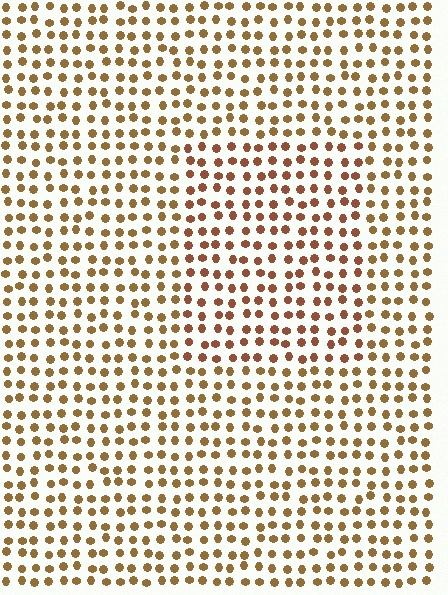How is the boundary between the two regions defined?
The boundary is defined purely by a slight shift in hue (about 21 degrees). Spacing, size, and orientation are identical on both sides.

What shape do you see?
I see a rectangle.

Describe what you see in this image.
The image is filled with small brown elements in a uniform arrangement. A rectangle-shaped region is visible where the elements are tinted to a slightly different hue, forming a subtle color boundary.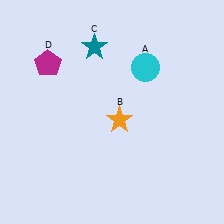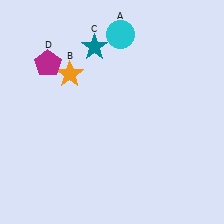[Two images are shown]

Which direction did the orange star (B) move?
The orange star (B) moved left.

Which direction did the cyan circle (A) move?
The cyan circle (A) moved up.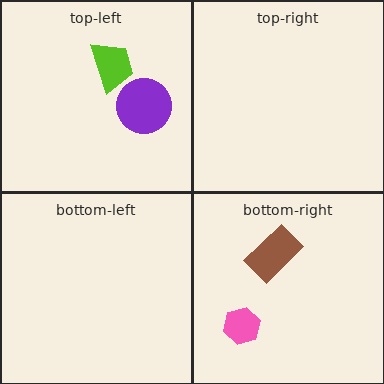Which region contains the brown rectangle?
The bottom-right region.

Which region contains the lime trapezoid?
The top-left region.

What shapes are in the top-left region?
The purple circle, the lime trapezoid.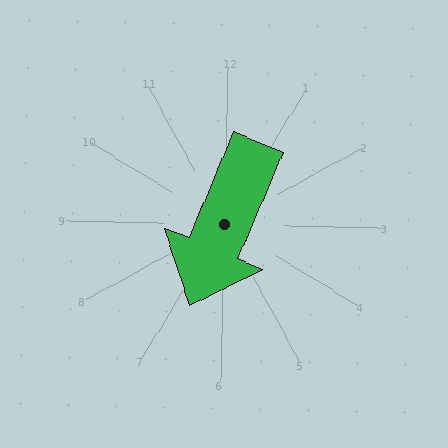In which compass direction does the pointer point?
South.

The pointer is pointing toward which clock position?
Roughly 7 o'clock.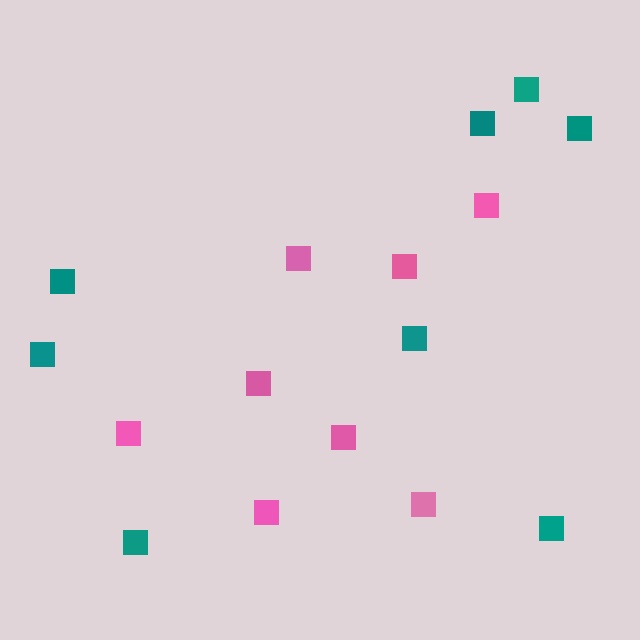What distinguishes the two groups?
There are 2 groups: one group of teal squares (8) and one group of pink squares (8).